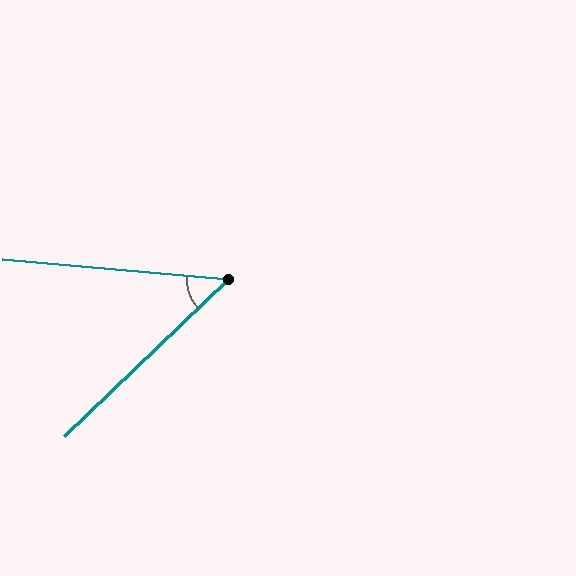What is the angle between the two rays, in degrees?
Approximately 49 degrees.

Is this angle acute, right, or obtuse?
It is acute.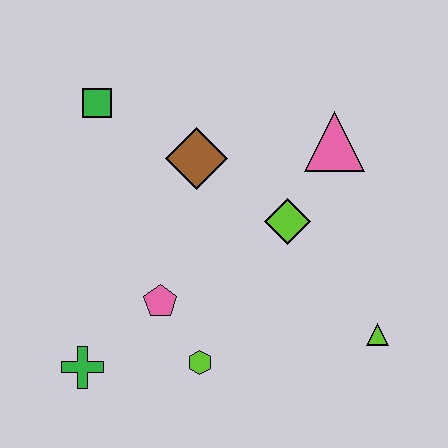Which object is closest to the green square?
The brown diamond is closest to the green square.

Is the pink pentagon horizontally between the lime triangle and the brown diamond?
No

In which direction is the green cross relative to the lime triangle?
The green cross is to the left of the lime triangle.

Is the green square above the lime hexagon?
Yes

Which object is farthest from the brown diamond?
The lime triangle is farthest from the brown diamond.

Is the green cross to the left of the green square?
Yes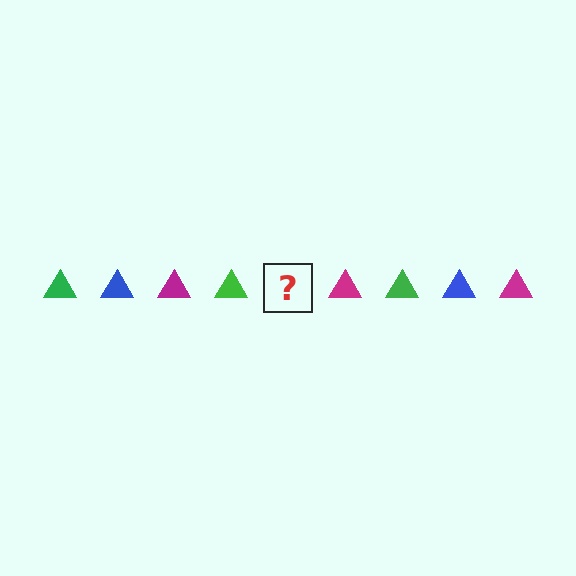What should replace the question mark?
The question mark should be replaced with a blue triangle.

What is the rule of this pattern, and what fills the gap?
The rule is that the pattern cycles through green, blue, magenta triangles. The gap should be filled with a blue triangle.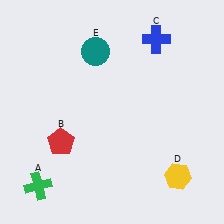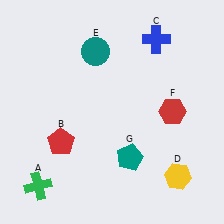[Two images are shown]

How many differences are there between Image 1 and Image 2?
There are 2 differences between the two images.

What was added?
A red hexagon (F), a teal pentagon (G) were added in Image 2.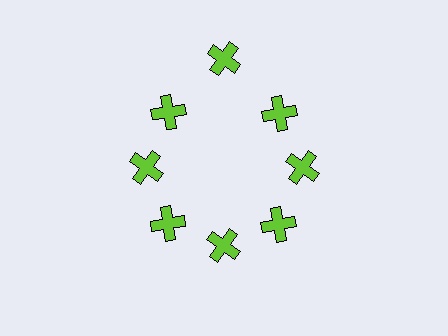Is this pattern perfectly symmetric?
No. The 8 lime crosses are arranged in a ring, but one element near the 12 o'clock position is pushed outward from the center, breaking the 8-fold rotational symmetry.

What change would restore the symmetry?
The symmetry would be restored by moving it inward, back onto the ring so that all 8 crosses sit at equal angles and equal distance from the center.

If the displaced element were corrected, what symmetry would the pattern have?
It would have 8-fold rotational symmetry — the pattern would map onto itself every 45 degrees.